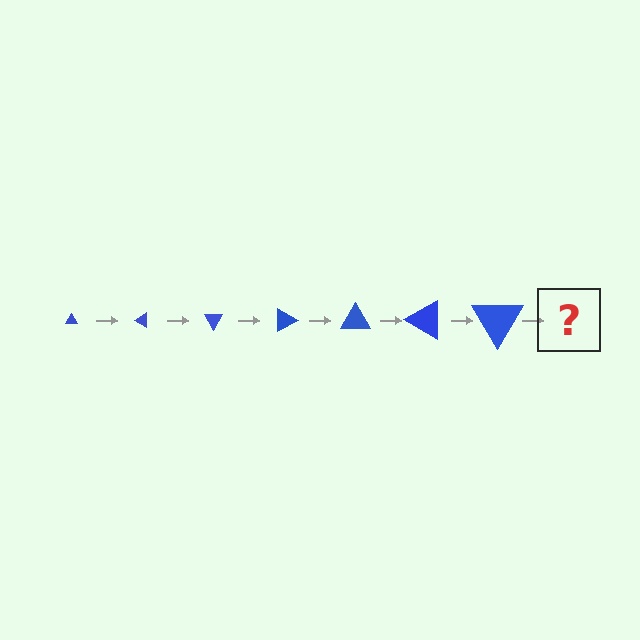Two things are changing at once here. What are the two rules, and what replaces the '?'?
The two rules are that the triangle grows larger each step and it rotates 30 degrees each step. The '?' should be a triangle, larger than the previous one and rotated 210 degrees from the start.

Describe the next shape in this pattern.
It should be a triangle, larger than the previous one and rotated 210 degrees from the start.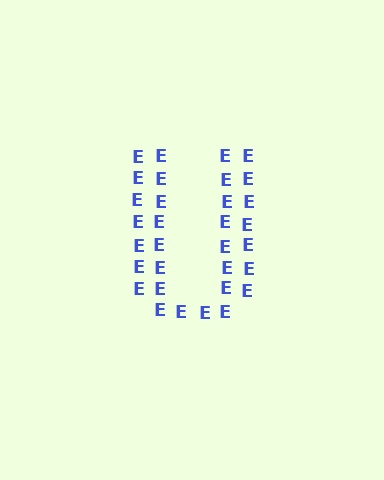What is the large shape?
The large shape is the letter U.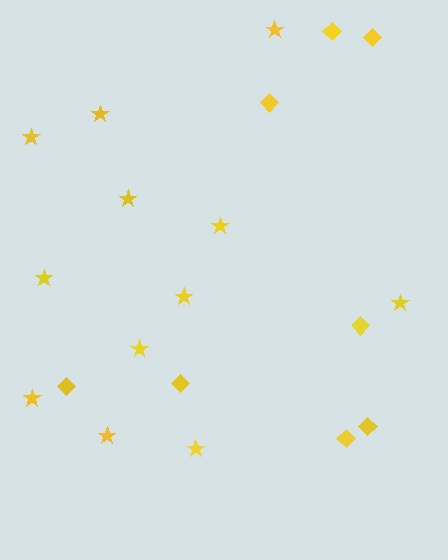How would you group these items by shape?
There are 2 groups: one group of diamonds (8) and one group of stars (12).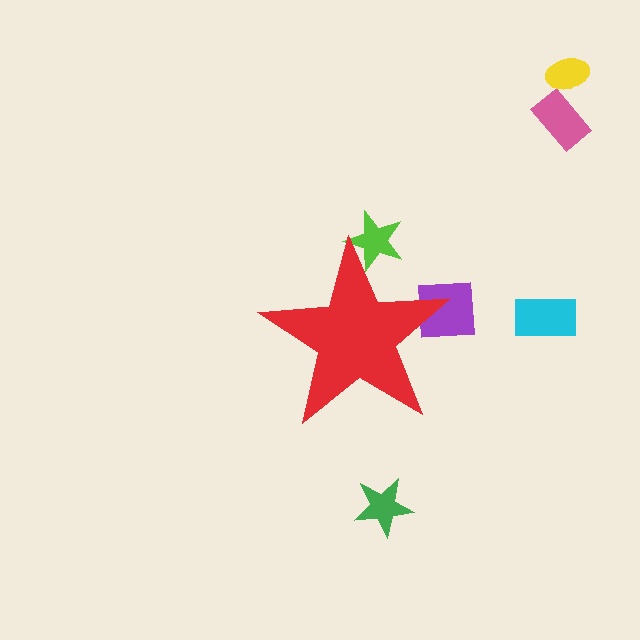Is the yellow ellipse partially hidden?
No, the yellow ellipse is fully visible.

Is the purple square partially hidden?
Yes, the purple square is partially hidden behind the red star.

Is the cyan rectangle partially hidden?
No, the cyan rectangle is fully visible.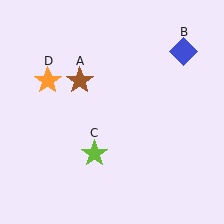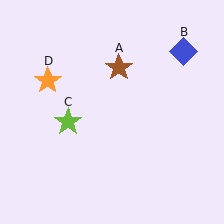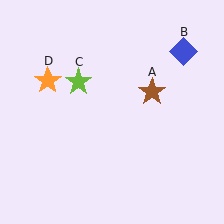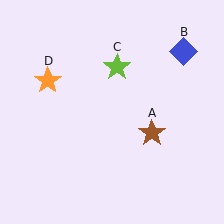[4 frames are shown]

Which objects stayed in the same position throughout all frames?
Blue diamond (object B) and orange star (object D) remained stationary.